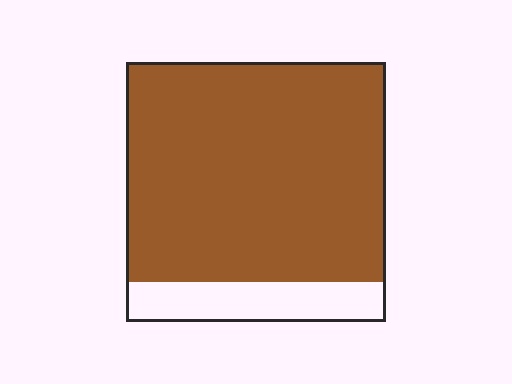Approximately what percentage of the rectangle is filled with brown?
Approximately 85%.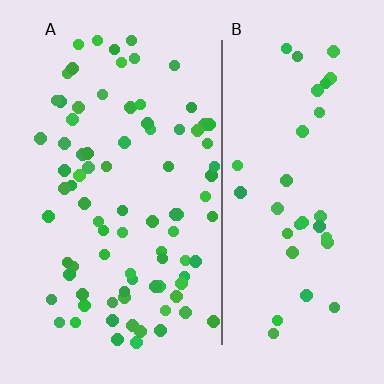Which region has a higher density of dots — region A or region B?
A (the left).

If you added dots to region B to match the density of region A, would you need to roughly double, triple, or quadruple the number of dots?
Approximately double.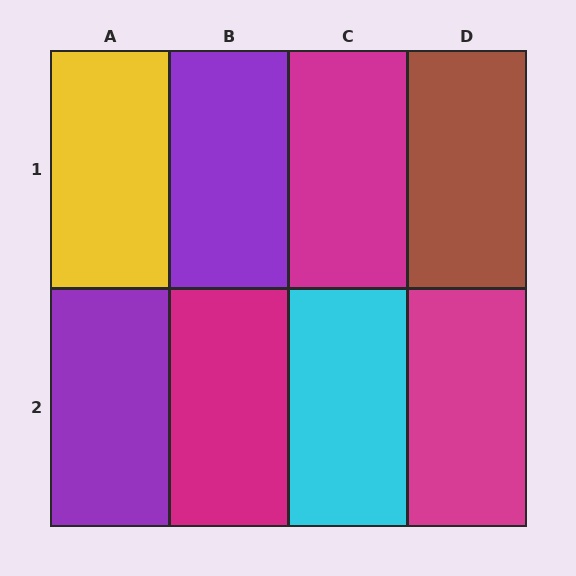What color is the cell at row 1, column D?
Brown.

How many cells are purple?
2 cells are purple.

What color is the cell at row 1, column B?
Purple.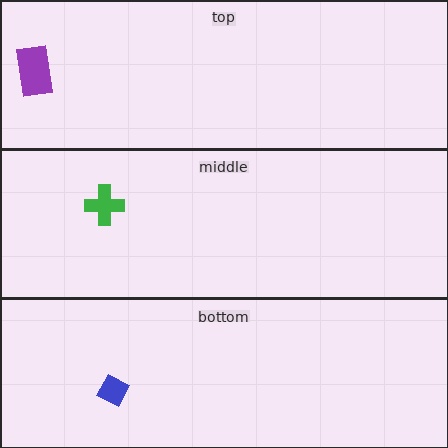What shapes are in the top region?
The purple rectangle.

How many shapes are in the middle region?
1.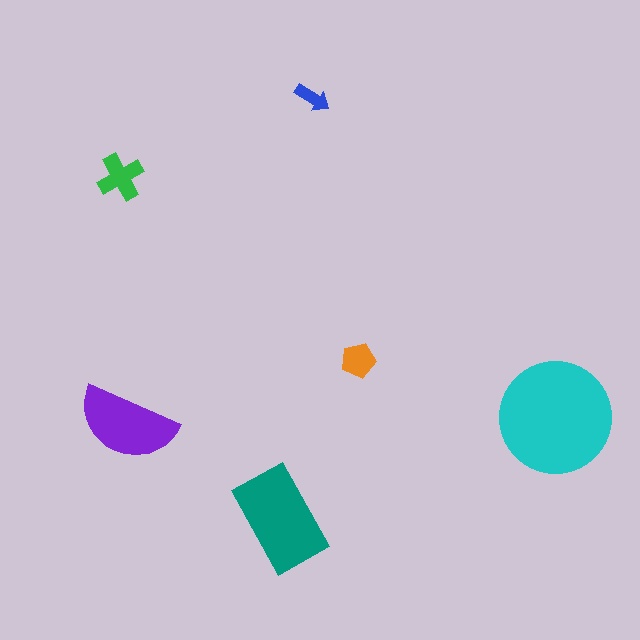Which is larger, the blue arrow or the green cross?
The green cross.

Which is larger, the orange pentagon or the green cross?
The green cross.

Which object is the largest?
The cyan circle.